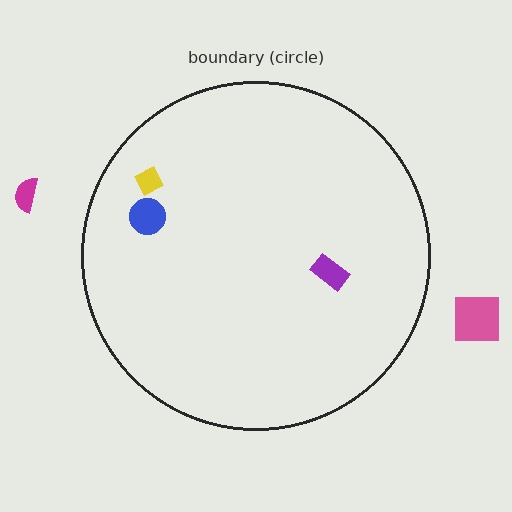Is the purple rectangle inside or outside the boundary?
Inside.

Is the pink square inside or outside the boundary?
Outside.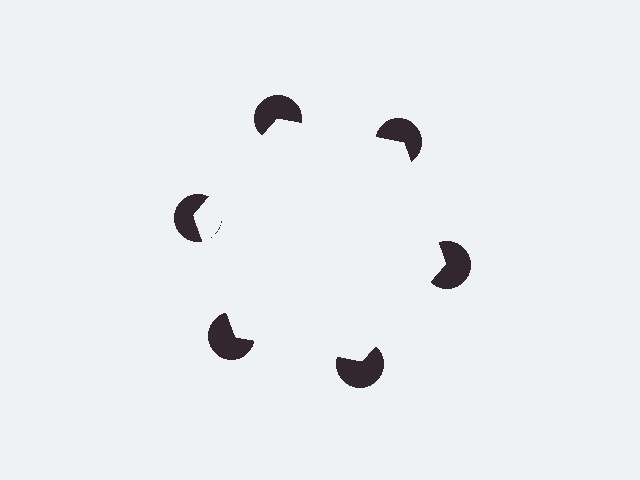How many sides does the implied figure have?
6 sides.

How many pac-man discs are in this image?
There are 6 — one at each vertex of the illusory hexagon.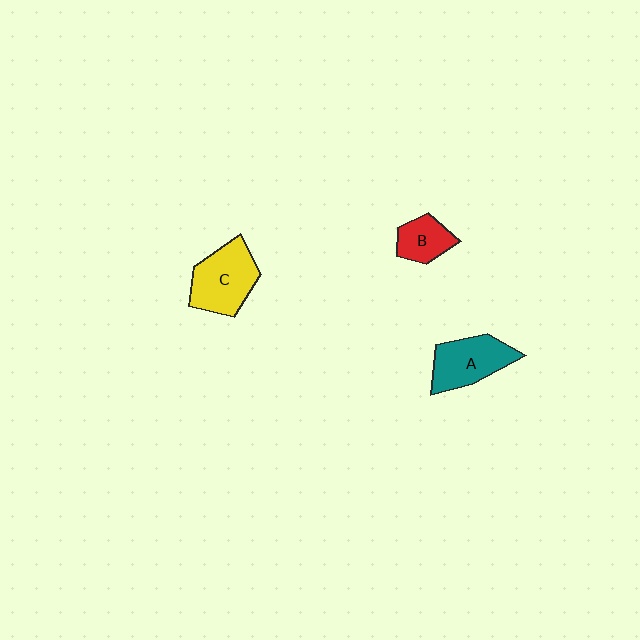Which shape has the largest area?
Shape C (yellow).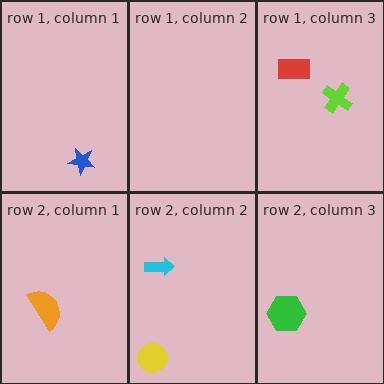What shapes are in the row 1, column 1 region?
The blue star.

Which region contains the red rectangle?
The row 1, column 3 region.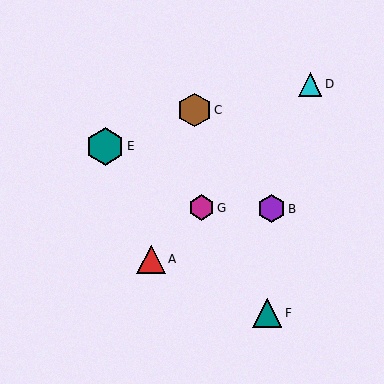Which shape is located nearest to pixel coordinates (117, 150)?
The teal hexagon (labeled E) at (105, 146) is nearest to that location.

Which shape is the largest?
The teal hexagon (labeled E) is the largest.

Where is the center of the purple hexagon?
The center of the purple hexagon is at (271, 209).